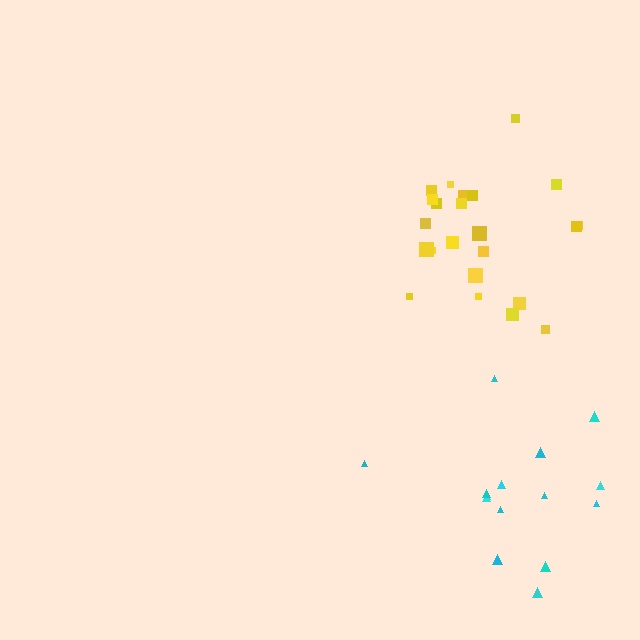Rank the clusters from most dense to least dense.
yellow, cyan.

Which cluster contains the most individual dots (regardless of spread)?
Yellow (24).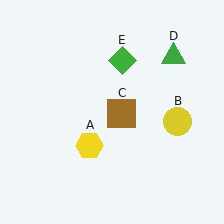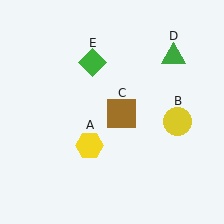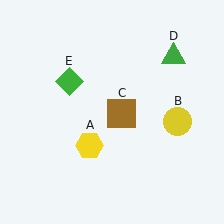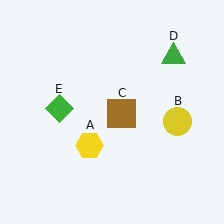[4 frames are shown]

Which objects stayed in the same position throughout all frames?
Yellow hexagon (object A) and yellow circle (object B) and brown square (object C) and green triangle (object D) remained stationary.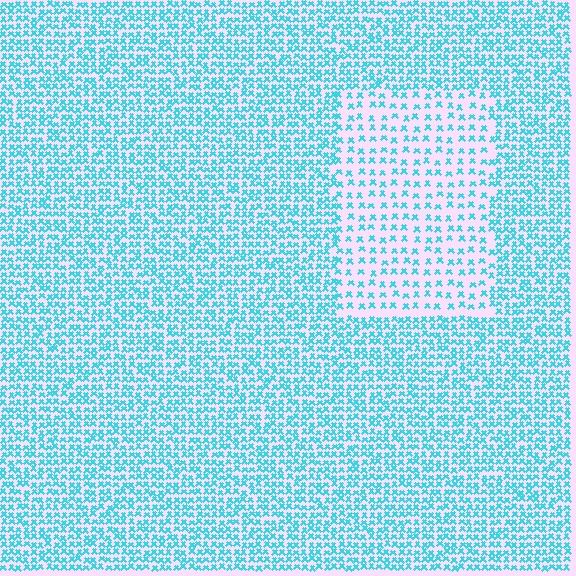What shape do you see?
I see a rectangle.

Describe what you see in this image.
The image contains small cyan elements arranged at two different densities. A rectangle-shaped region is visible where the elements are less densely packed than the surrounding area.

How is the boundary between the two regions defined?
The boundary is defined by a change in element density (approximately 2.2x ratio). All elements are the same color, size, and shape.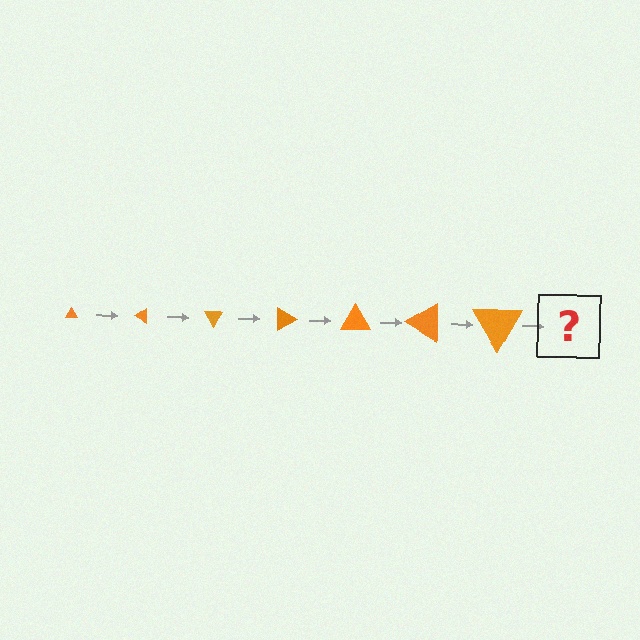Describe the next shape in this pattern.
It should be a triangle, larger than the previous one and rotated 210 degrees from the start.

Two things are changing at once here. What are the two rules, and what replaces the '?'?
The two rules are that the triangle grows larger each step and it rotates 30 degrees each step. The '?' should be a triangle, larger than the previous one and rotated 210 degrees from the start.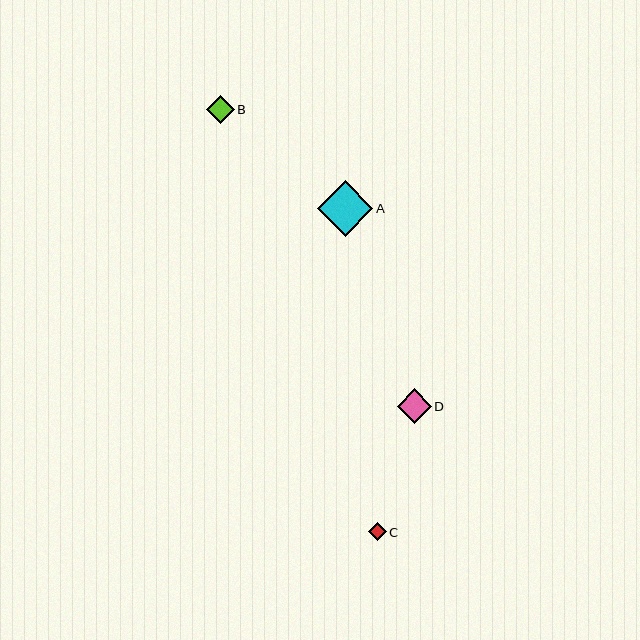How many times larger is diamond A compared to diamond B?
Diamond A is approximately 2.0 times the size of diamond B.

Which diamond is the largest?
Diamond A is the largest with a size of approximately 56 pixels.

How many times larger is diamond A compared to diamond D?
Diamond A is approximately 1.6 times the size of diamond D.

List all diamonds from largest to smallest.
From largest to smallest: A, D, B, C.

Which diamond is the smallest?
Diamond C is the smallest with a size of approximately 18 pixels.